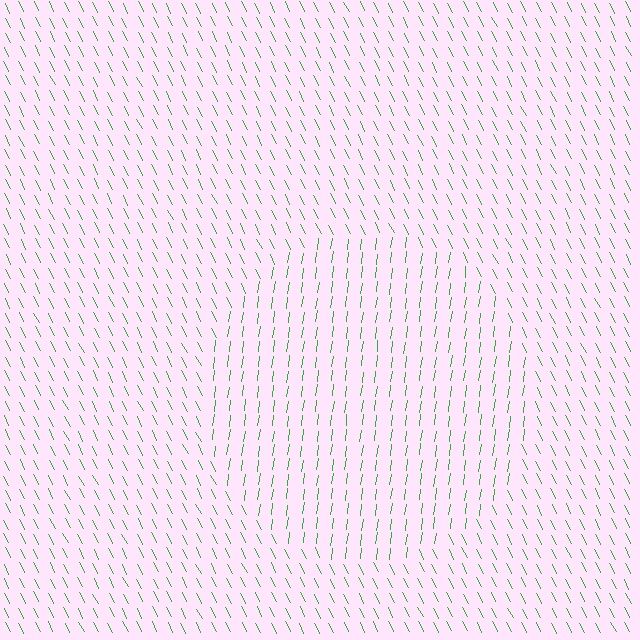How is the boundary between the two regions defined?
The boundary is defined purely by a change in line orientation (approximately 35 degrees difference). All lines are the same color and thickness.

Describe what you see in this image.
The image is filled with small green line segments. A circle region in the image has lines oriented differently from the surrounding lines, creating a visible texture boundary.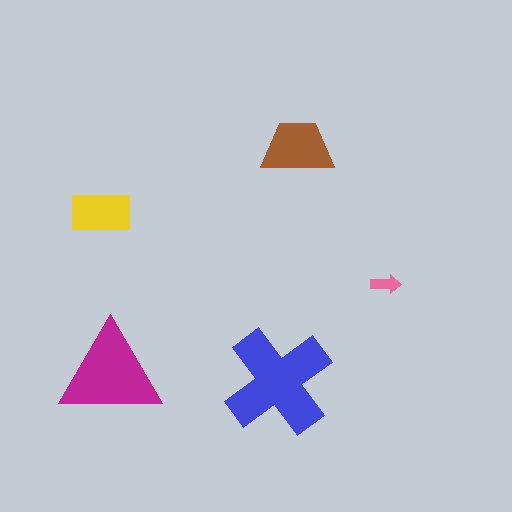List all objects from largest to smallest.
The blue cross, the magenta triangle, the brown trapezoid, the yellow rectangle, the pink arrow.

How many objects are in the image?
There are 5 objects in the image.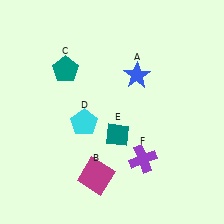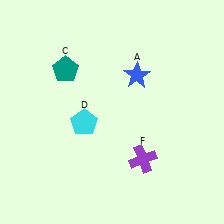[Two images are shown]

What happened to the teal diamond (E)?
The teal diamond (E) was removed in Image 2. It was in the bottom-right area of Image 1.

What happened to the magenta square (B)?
The magenta square (B) was removed in Image 2. It was in the bottom-left area of Image 1.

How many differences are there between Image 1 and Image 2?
There are 2 differences between the two images.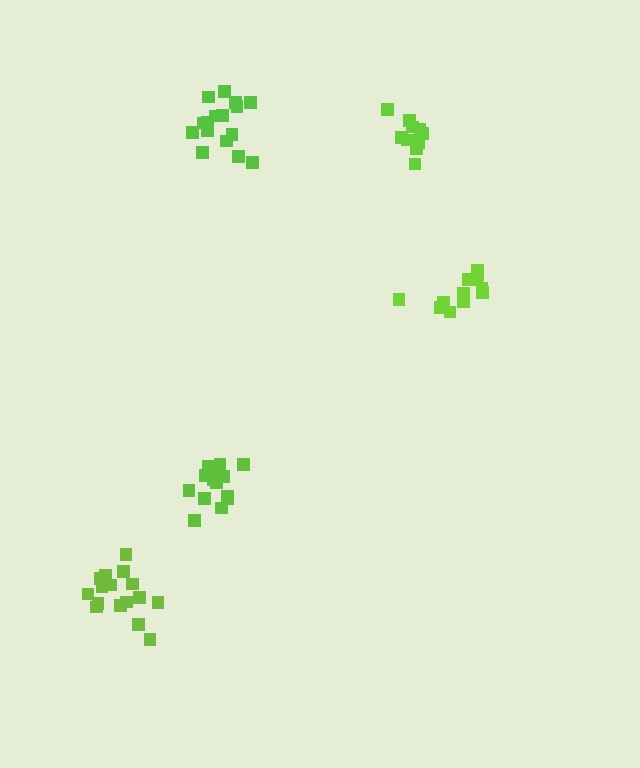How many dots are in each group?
Group 1: 12 dots, Group 2: 16 dots, Group 3: 14 dots, Group 4: 16 dots, Group 5: 10 dots (68 total).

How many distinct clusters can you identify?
There are 5 distinct clusters.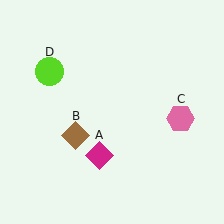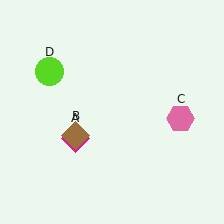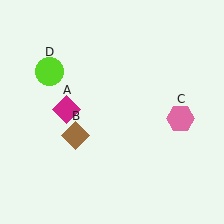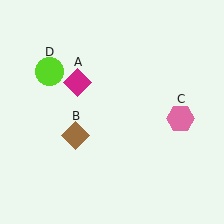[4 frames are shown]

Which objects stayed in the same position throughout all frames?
Brown diamond (object B) and pink hexagon (object C) and lime circle (object D) remained stationary.